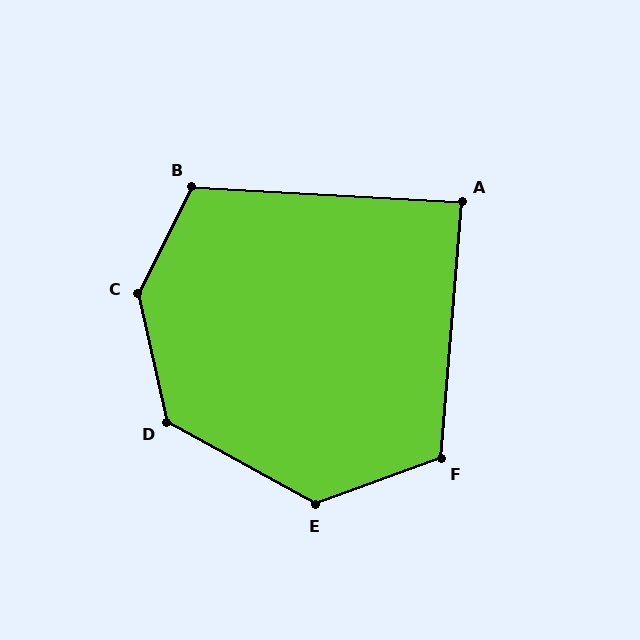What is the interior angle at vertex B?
Approximately 114 degrees (obtuse).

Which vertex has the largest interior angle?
C, at approximately 140 degrees.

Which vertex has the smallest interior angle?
A, at approximately 89 degrees.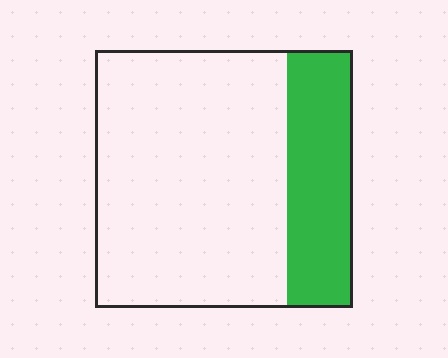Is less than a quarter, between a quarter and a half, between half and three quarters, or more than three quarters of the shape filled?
Between a quarter and a half.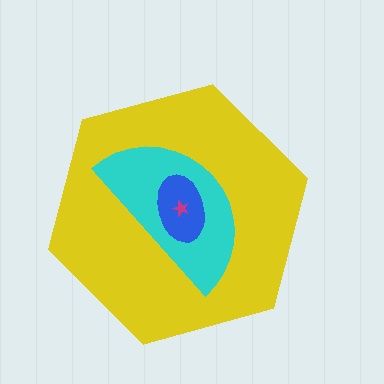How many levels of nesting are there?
4.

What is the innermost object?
The magenta star.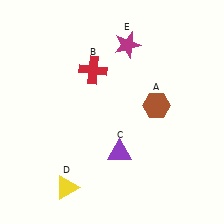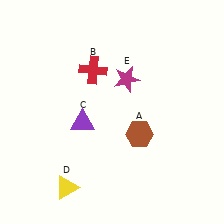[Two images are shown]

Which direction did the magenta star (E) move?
The magenta star (E) moved down.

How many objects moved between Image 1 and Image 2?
3 objects moved between the two images.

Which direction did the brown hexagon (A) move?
The brown hexagon (A) moved down.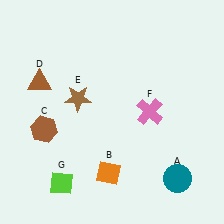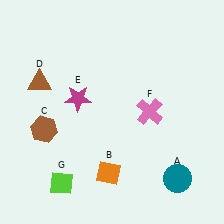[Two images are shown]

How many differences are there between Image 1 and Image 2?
There is 1 difference between the two images.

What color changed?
The star (E) changed from brown in Image 1 to magenta in Image 2.